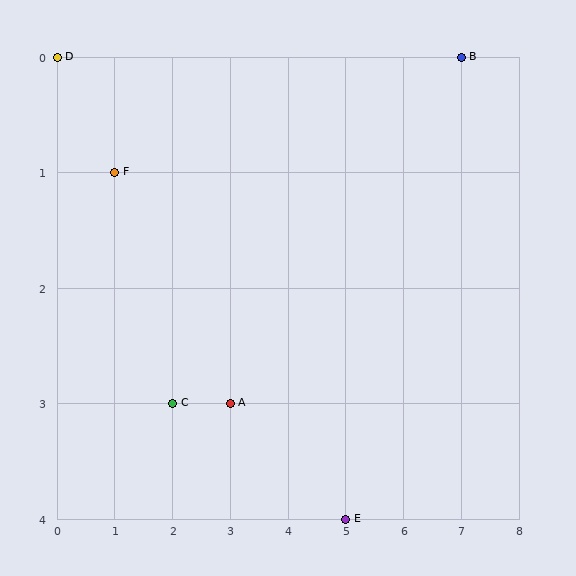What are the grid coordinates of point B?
Point B is at grid coordinates (7, 0).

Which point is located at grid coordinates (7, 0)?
Point B is at (7, 0).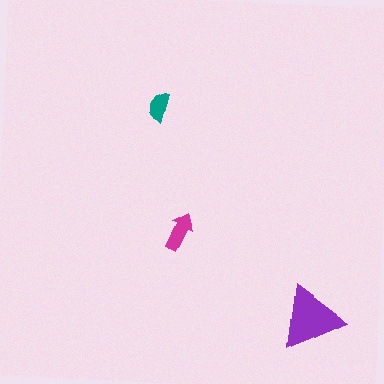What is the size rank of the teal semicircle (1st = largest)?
3rd.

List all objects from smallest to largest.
The teal semicircle, the magenta arrow, the purple triangle.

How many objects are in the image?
There are 3 objects in the image.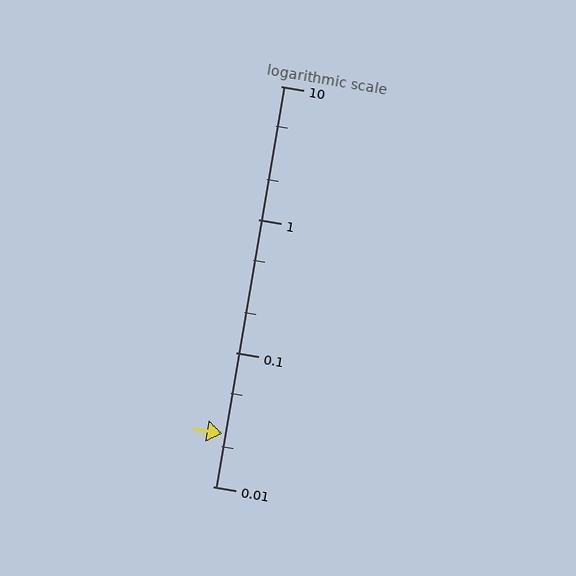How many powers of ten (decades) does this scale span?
The scale spans 3 decades, from 0.01 to 10.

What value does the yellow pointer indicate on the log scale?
The pointer indicates approximately 0.025.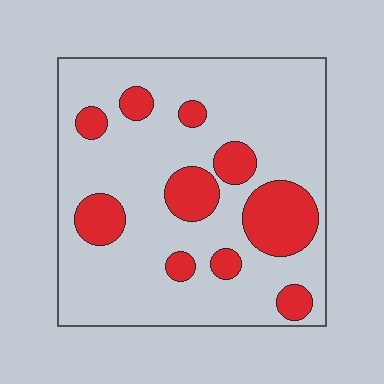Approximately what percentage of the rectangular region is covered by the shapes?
Approximately 20%.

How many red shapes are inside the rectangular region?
10.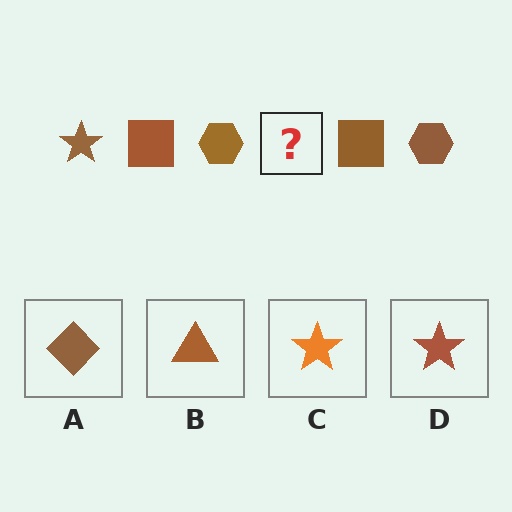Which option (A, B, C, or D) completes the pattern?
D.